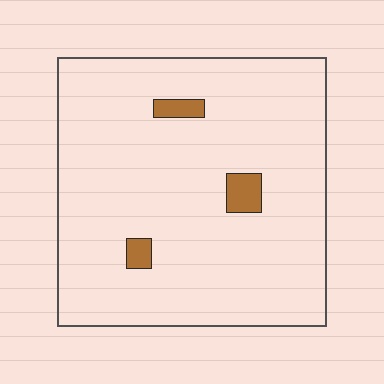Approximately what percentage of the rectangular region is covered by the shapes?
Approximately 5%.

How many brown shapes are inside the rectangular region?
3.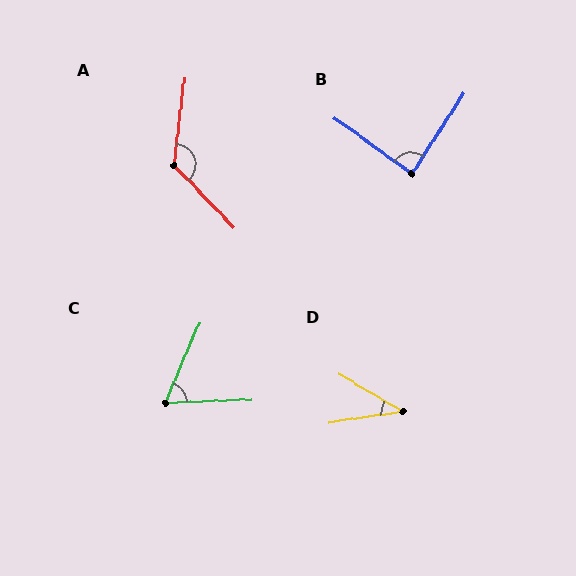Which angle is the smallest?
D, at approximately 39 degrees.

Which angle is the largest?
A, at approximately 130 degrees.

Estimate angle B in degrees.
Approximately 87 degrees.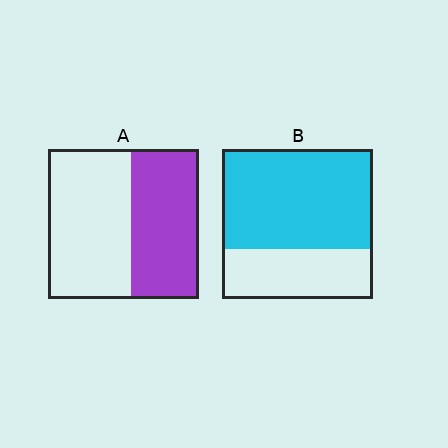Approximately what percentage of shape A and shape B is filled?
A is approximately 45% and B is approximately 65%.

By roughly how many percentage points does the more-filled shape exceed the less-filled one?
By roughly 20 percentage points (B over A).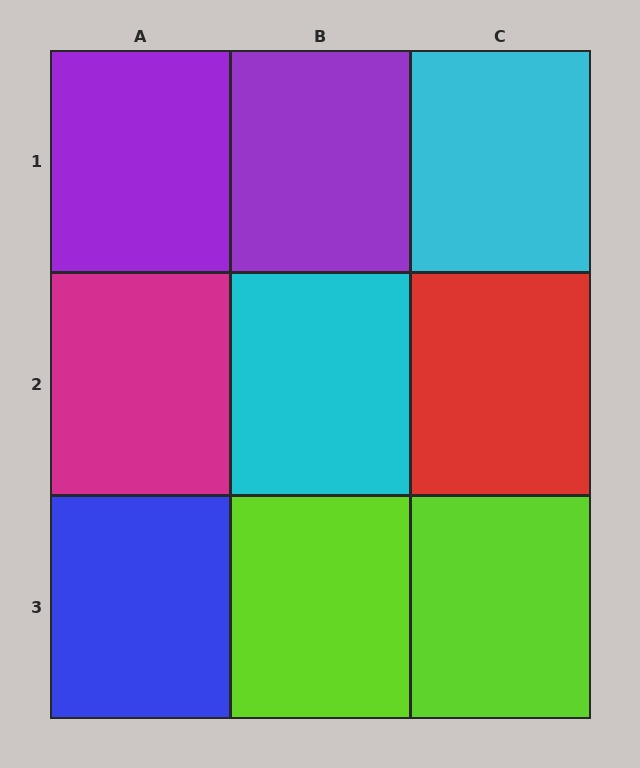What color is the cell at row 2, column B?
Cyan.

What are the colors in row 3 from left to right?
Blue, lime, lime.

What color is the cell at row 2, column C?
Red.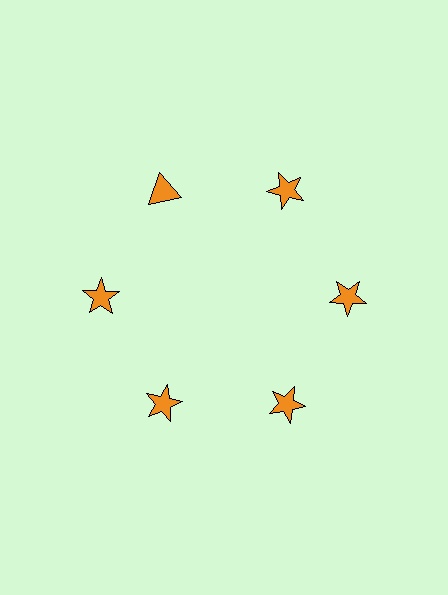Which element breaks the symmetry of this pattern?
The orange triangle at roughly the 11 o'clock position breaks the symmetry. All other shapes are orange stars.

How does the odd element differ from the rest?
It has a different shape: triangle instead of star.